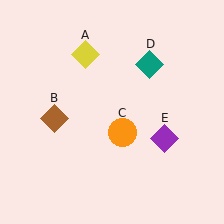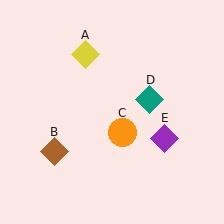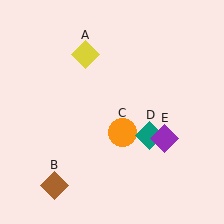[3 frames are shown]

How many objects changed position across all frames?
2 objects changed position: brown diamond (object B), teal diamond (object D).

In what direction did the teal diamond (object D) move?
The teal diamond (object D) moved down.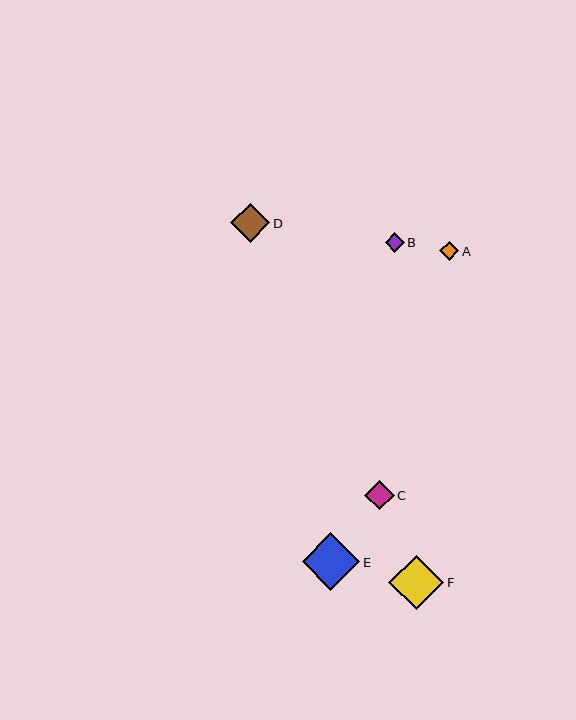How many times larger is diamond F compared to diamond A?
Diamond F is approximately 2.9 times the size of diamond A.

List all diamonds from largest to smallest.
From largest to smallest: E, F, D, C, B, A.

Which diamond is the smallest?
Diamond A is the smallest with a size of approximately 19 pixels.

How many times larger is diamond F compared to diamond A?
Diamond F is approximately 2.9 times the size of diamond A.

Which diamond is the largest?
Diamond E is the largest with a size of approximately 57 pixels.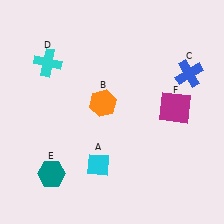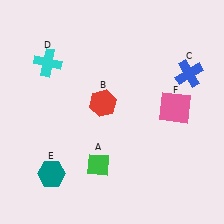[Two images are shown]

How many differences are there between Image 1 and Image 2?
There are 3 differences between the two images.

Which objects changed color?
A changed from cyan to green. B changed from orange to red. F changed from magenta to pink.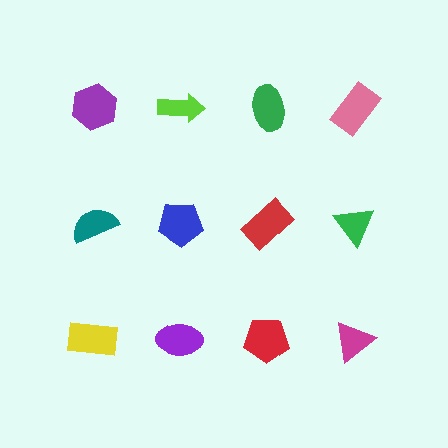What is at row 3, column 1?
A yellow rectangle.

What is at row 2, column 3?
A red rectangle.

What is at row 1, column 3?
A green ellipse.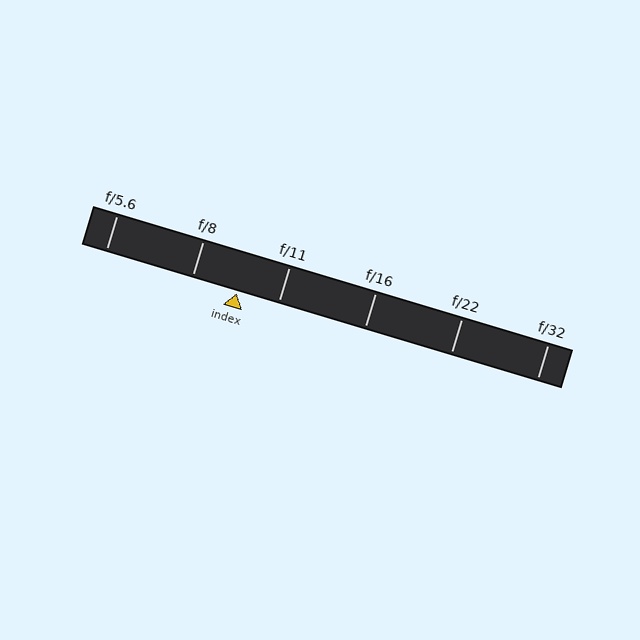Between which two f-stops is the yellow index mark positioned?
The index mark is between f/8 and f/11.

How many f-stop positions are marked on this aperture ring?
There are 6 f-stop positions marked.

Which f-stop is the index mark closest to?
The index mark is closest to f/11.